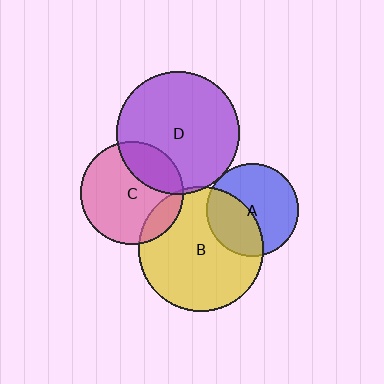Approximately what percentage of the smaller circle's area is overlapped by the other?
Approximately 5%.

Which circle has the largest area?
Circle B (yellow).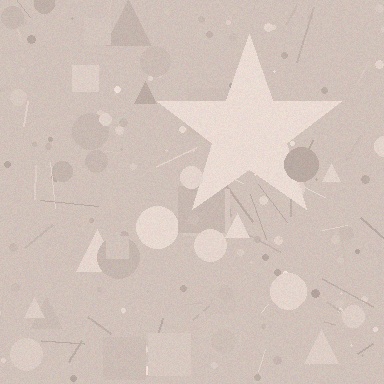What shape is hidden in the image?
A star is hidden in the image.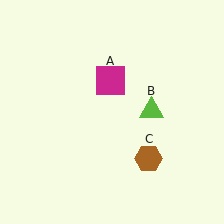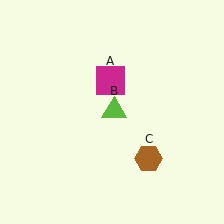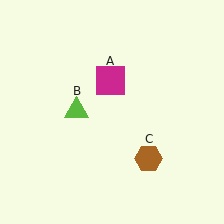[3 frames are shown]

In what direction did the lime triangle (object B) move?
The lime triangle (object B) moved left.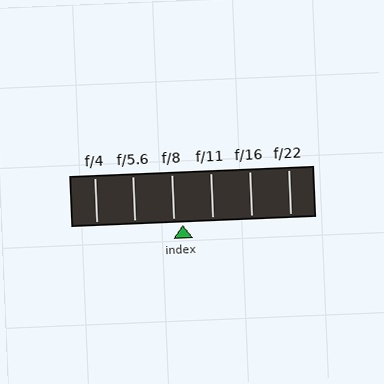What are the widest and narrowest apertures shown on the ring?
The widest aperture shown is f/4 and the narrowest is f/22.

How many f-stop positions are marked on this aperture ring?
There are 6 f-stop positions marked.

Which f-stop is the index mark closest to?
The index mark is closest to f/8.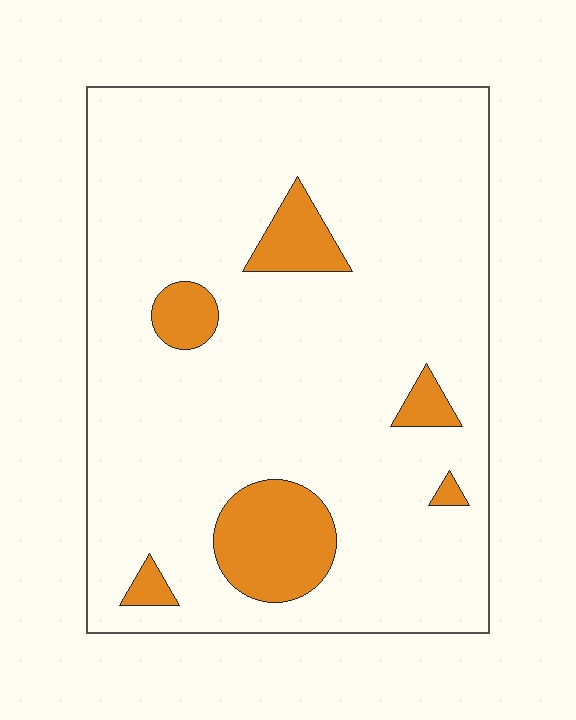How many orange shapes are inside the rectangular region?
6.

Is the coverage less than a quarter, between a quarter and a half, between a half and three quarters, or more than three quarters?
Less than a quarter.